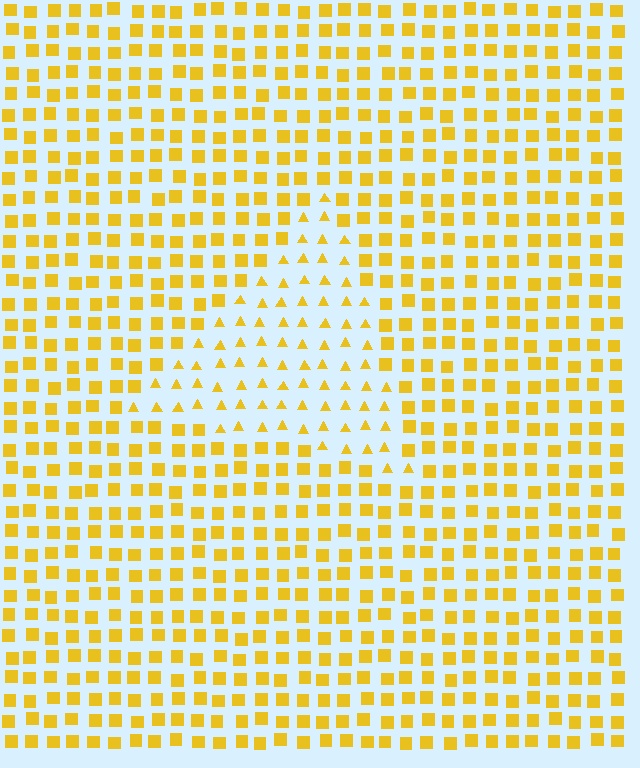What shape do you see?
I see a triangle.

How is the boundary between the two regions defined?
The boundary is defined by a change in element shape: triangles inside vs. squares outside. All elements share the same color and spacing.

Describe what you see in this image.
The image is filled with small yellow elements arranged in a uniform grid. A triangle-shaped region contains triangles, while the surrounding area contains squares. The boundary is defined purely by the change in element shape.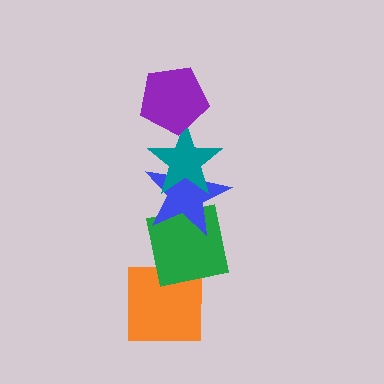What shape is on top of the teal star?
The purple pentagon is on top of the teal star.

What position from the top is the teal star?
The teal star is 2nd from the top.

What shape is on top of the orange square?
The green square is on top of the orange square.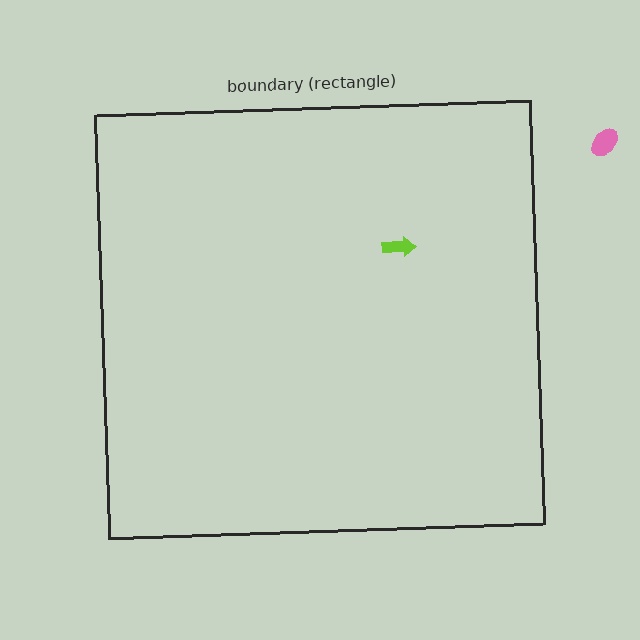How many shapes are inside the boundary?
1 inside, 1 outside.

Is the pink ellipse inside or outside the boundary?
Outside.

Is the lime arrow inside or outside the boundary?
Inside.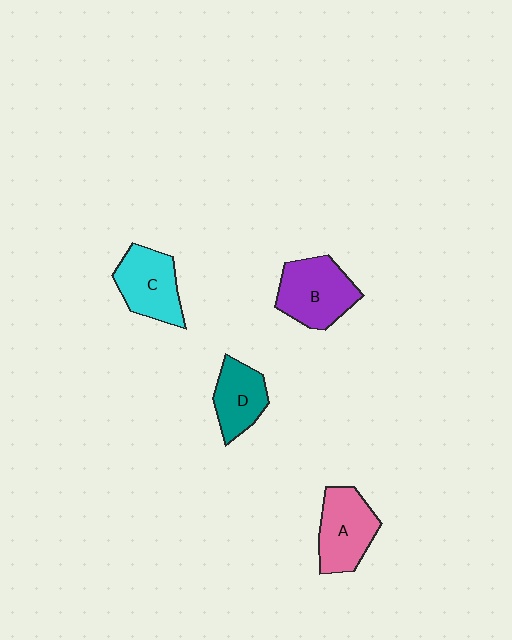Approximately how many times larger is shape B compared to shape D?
Approximately 1.4 times.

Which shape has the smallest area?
Shape D (teal).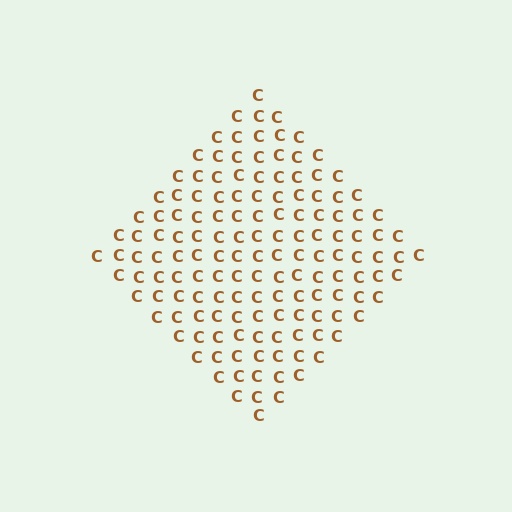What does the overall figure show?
The overall figure shows a diamond.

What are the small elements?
The small elements are letter C's.